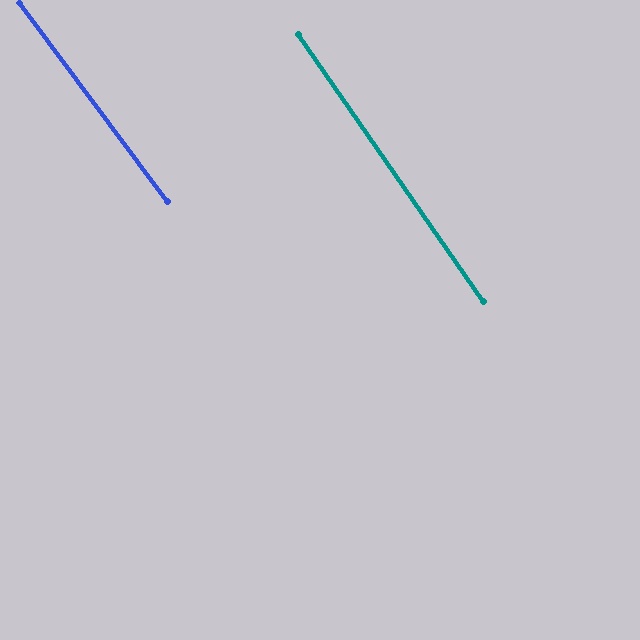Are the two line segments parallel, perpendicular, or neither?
Parallel — their directions differ by only 1.8°.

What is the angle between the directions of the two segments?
Approximately 2 degrees.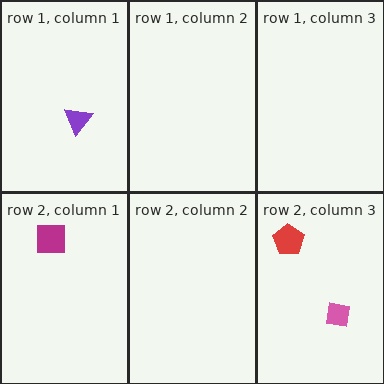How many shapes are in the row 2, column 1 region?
1.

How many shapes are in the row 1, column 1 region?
1.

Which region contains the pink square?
The row 2, column 3 region.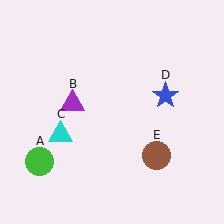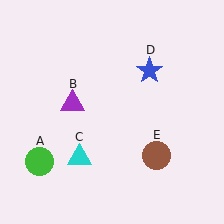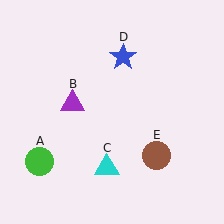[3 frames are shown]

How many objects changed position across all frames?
2 objects changed position: cyan triangle (object C), blue star (object D).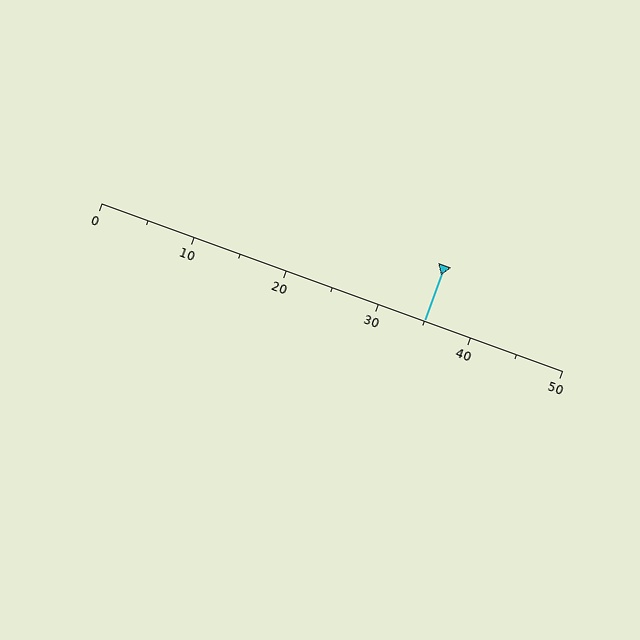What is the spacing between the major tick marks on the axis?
The major ticks are spaced 10 apart.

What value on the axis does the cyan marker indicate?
The marker indicates approximately 35.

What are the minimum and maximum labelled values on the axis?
The axis runs from 0 to 50.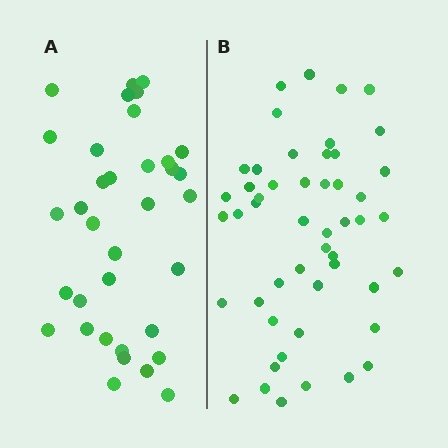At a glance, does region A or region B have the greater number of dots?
Region B (the right region) has more dots.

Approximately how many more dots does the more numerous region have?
Region B has approximately 15 more dots than region A.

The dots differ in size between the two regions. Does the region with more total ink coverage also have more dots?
No. Region A has more total ink coverage because its dots are larger, but region B actually contains more individual dots. Total area can be misleading — the number of items is what matters here.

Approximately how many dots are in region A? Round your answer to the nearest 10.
About 40 dots. (The exact count is 35, which rounds to 40.)